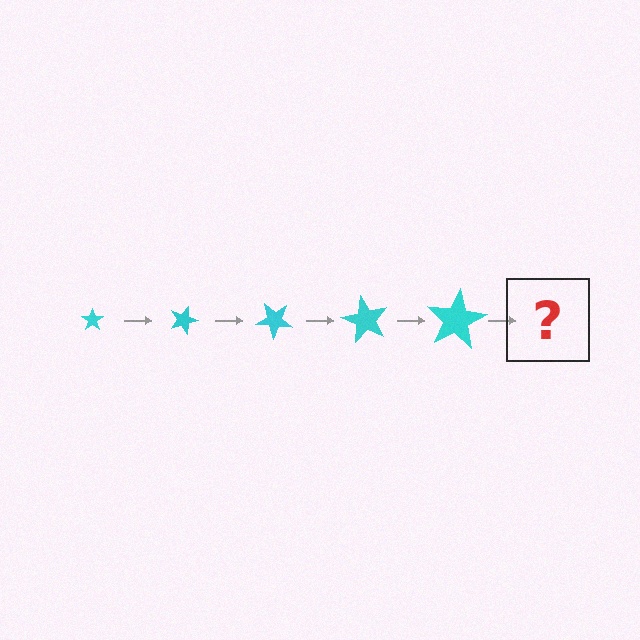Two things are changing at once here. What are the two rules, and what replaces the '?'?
The two rules are that the star grows larger each step and it rotates 20 degrees each step. The '?' should be a star, larger than the previous one and rotated 100 degrees from the start.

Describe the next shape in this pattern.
It should be a star, larger than the previous one and rotated 100 degrees from the start.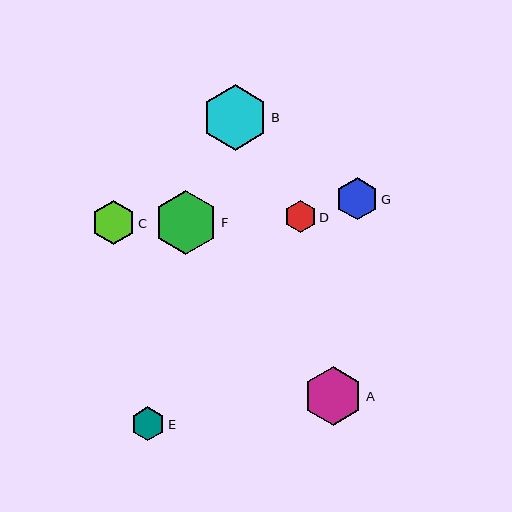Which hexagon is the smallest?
Hexagon D is the smallest with a size of approximately 32 pixels.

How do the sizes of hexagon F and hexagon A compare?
Hexagon F and hexagon A are approximately the same size.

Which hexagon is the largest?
Hexagon B is the largest with a size of approximately 66 pixels.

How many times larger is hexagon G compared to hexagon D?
Hexagon G is approximately 1.3 times the size of hexagon D.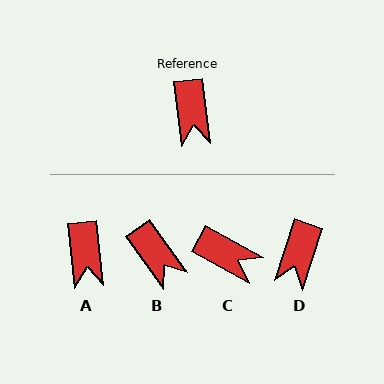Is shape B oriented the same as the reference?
No, it is off by about 29 degrees.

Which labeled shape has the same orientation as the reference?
A.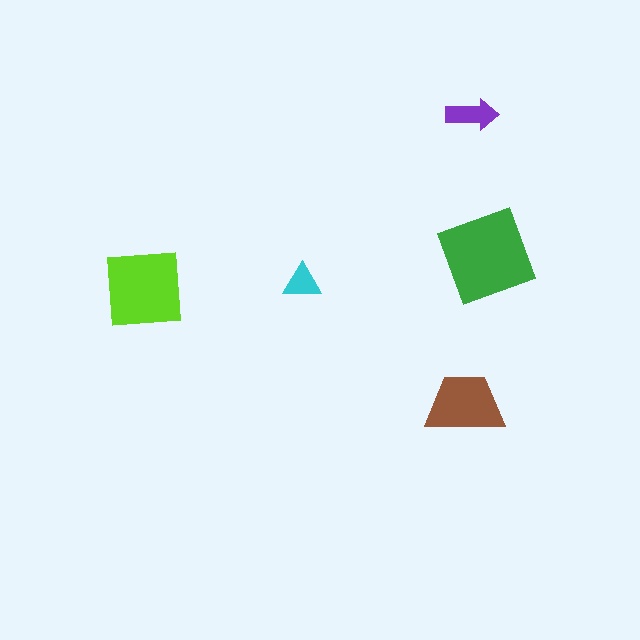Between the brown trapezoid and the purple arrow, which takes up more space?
The brown trapezoid.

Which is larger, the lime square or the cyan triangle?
The lime square.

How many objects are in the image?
There are 5 objects in the image.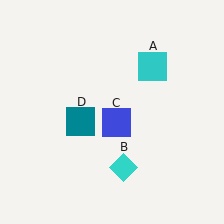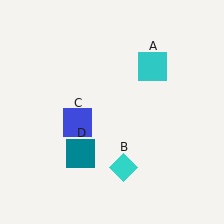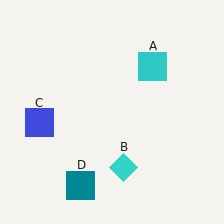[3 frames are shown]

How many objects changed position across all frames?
2 objects changed position: blue square (object C), teal square (object D).